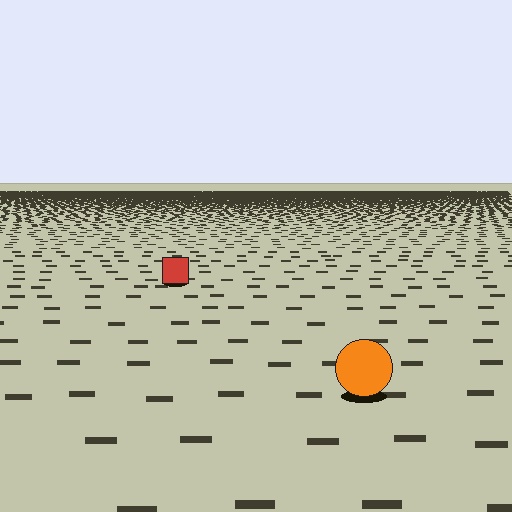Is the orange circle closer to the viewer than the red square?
Yes. The orange circle is closer — you can tell from the texture gradient: the ground texture is coarser near it.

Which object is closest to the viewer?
The orange circle is closest. The texture marks near it are larger and more spread out.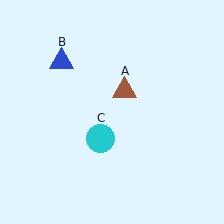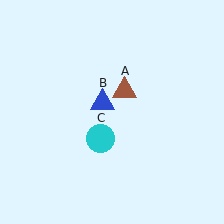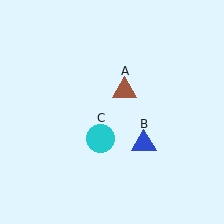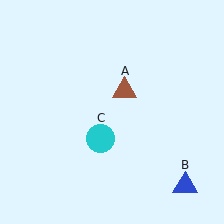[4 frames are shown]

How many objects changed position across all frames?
1 object changed position: blue triangle (object B).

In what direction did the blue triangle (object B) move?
The blue triangle (object B) moved down and to the right.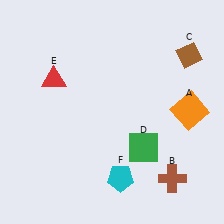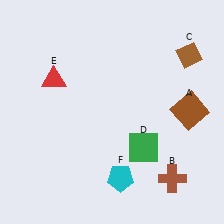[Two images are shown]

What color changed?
The square (A) changed from orange in Image 1 to brown in Image 2.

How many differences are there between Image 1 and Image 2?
There is 1 difference between the two images.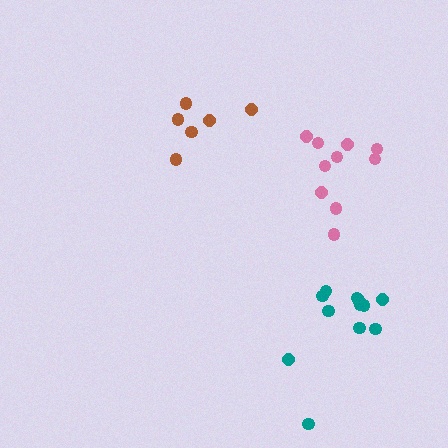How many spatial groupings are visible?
There are 3 spatial groupings.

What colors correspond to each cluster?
The clusters are colored: brown, pink, teal.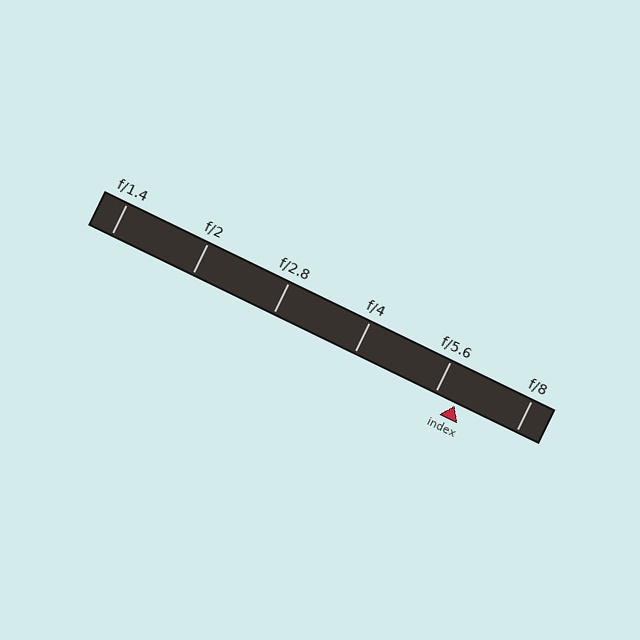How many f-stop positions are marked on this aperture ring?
There are 6 f-stop positions marked.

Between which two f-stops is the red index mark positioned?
The index mark is between f/5.6 and f/8.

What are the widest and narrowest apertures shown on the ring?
The widest aperture shown is f/1.4 and the narrowest is f/8.